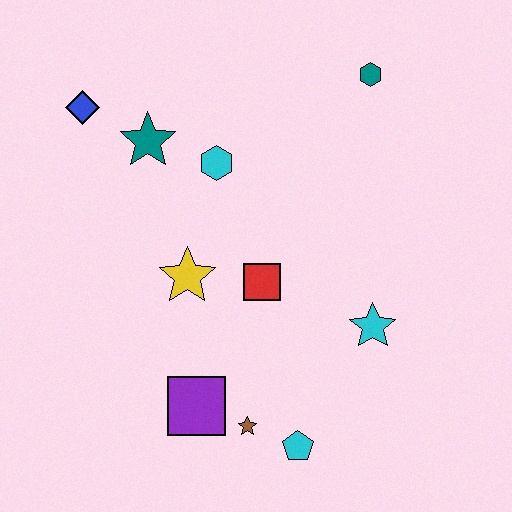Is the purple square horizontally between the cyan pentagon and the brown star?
No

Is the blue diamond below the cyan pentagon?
No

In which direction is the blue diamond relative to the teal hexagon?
The blue diamond is to the left of the teal hexagon.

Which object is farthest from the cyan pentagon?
The blue diamond is farthest from the cyan pentagon.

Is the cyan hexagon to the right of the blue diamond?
Yes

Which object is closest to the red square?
The yellow star is closest to the red square.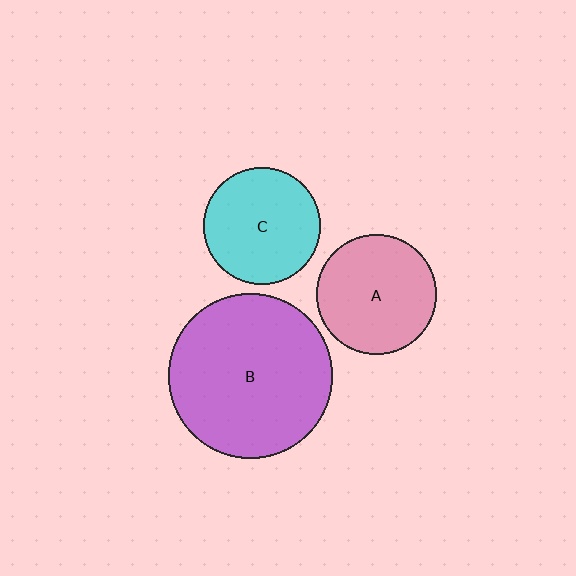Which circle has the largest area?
Circle B (purple).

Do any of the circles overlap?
No, none of the circles overlap.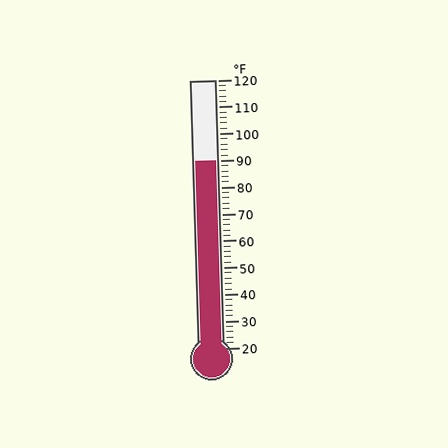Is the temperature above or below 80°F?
The temperature is above 80°F.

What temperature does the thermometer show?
The thermometer shows approximately 90°F.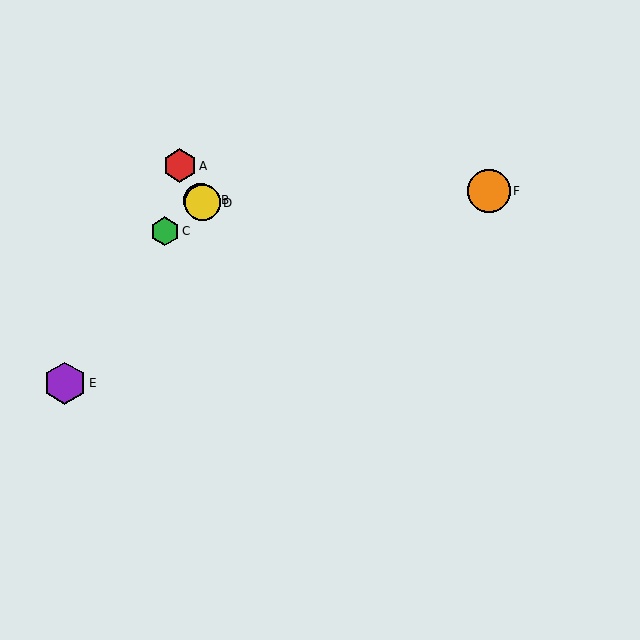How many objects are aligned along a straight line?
3 objects (A, B, D) are aligned along a straight line.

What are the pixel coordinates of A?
Object A is at (180, 166).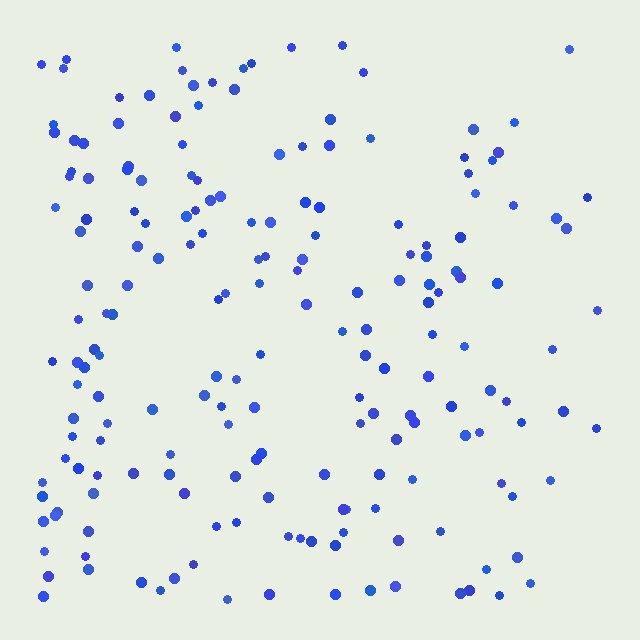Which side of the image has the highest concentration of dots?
The left.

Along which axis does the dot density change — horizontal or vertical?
Horizontal.